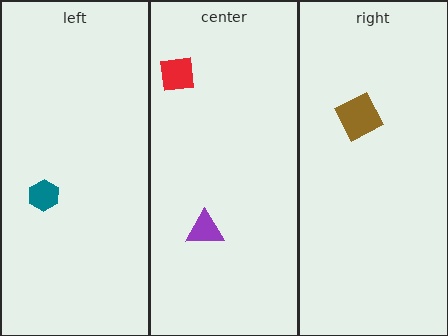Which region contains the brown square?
The right region.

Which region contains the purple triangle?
The center region.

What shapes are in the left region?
The teal hexagon.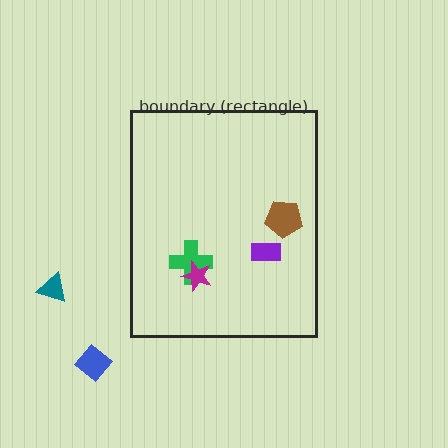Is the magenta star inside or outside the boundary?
Inside.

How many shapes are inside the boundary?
4 inside, 2 outside.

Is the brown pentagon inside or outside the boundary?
Inside.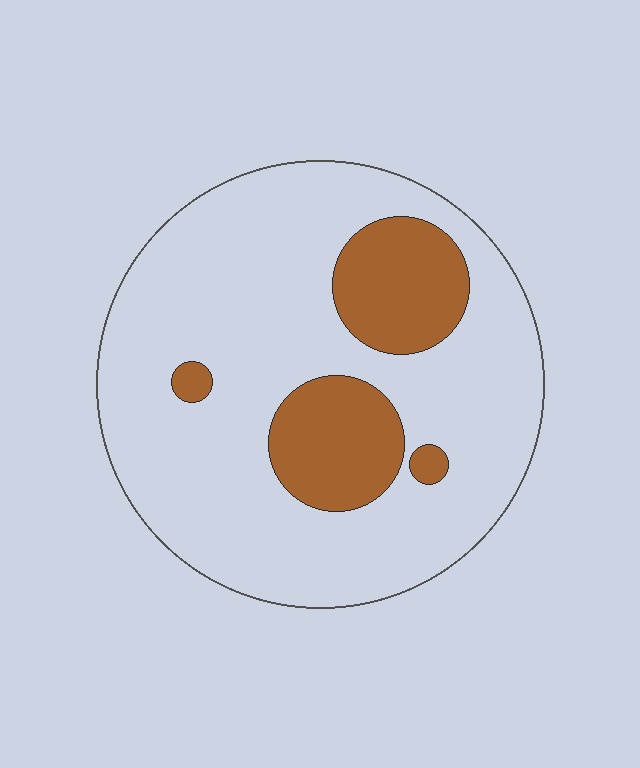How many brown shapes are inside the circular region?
4.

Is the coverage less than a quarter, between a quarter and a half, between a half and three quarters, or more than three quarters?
Less than a quarter.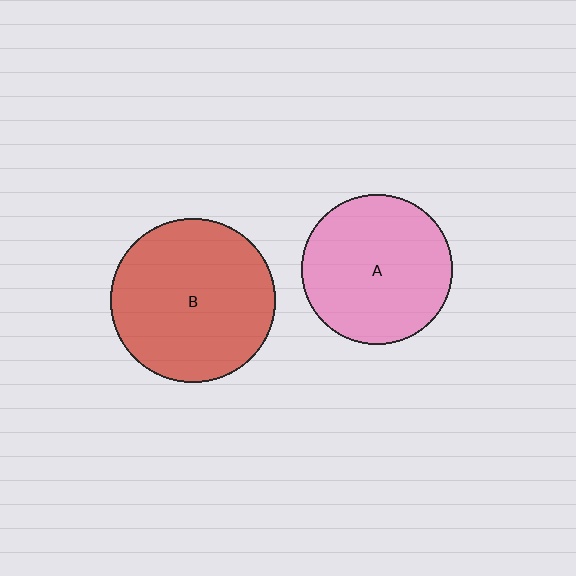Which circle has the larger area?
Circle B (red).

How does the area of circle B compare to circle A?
Approximately 1.2 times.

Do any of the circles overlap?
No, none of the circles overlap.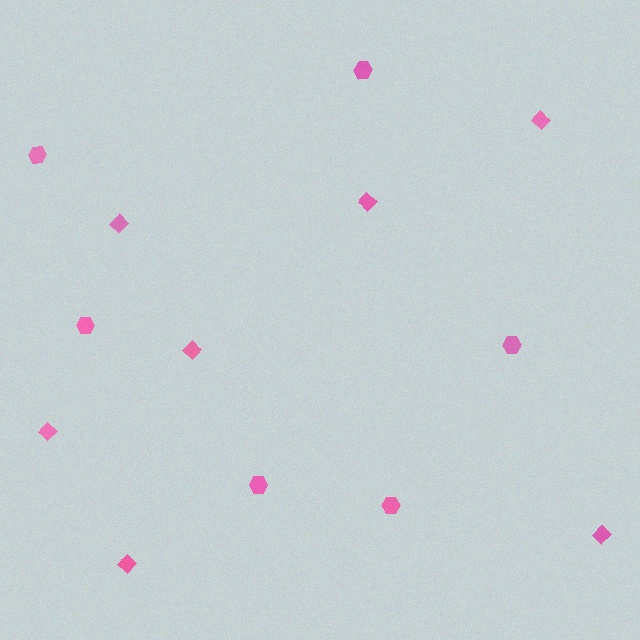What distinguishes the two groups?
There are 2 groups: one group of diamonds (7) and one group of hexagons (6).